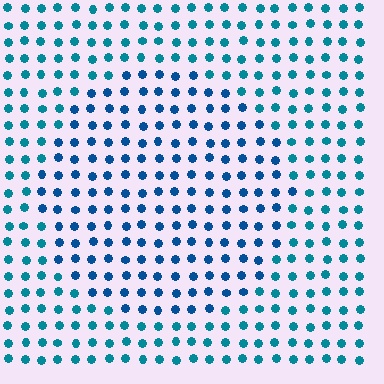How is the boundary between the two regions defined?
The boundary is defined purely by a slight shift in hue (about 24 degrees). Spacing, size, and orientation are identical on both sides.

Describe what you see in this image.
The image is filled with small teal elements in a uniform arrangement. A circle-shaped region is visible where the elements are tinted to a slightly different hue, forming a subtle color boundary.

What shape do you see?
I see a circle.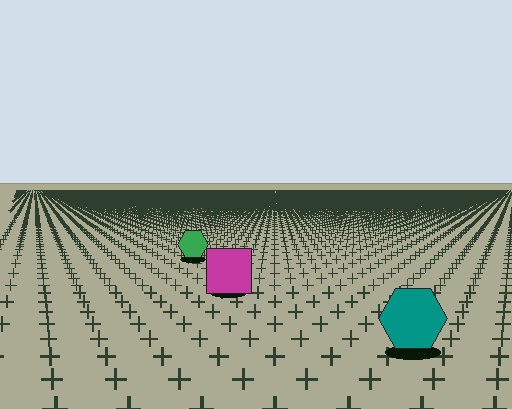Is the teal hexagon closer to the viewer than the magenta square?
Yes. The teal hexagon is closer — you can tell from the texture gradient: the ground texture is coarser near it.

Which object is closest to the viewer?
The teal hexagon is closest. The texture marks near it are larger and more spread out.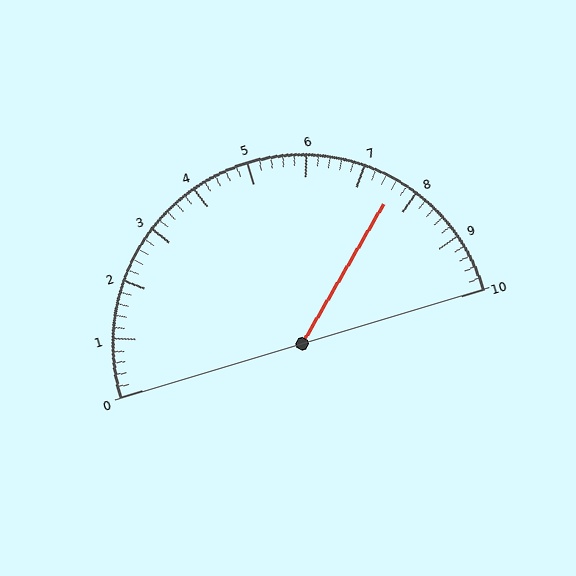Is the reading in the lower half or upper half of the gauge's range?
The reading is in the upper half of the range (0 to 10).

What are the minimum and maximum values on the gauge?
The gauge ranges from 0 to 10.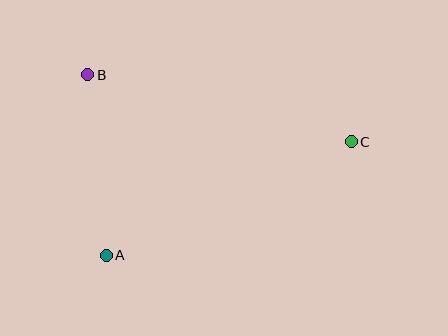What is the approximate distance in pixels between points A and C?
The distance between A and C is approximately 270 pixels.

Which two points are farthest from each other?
Points B and C are farthest from each other.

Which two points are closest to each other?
Points A and B are closest to each other.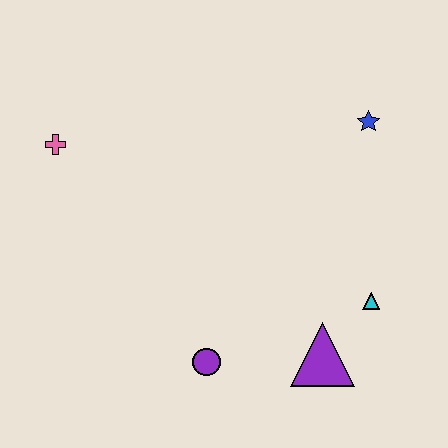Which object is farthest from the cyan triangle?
The pink cross is farthest from the cyan triangle.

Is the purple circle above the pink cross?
No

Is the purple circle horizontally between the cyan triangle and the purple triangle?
No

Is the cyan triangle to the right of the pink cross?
Yes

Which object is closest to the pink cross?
The purple circle is closest to the pink cross.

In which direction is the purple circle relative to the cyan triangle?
The purple circle is to the left of the cyan triangle.